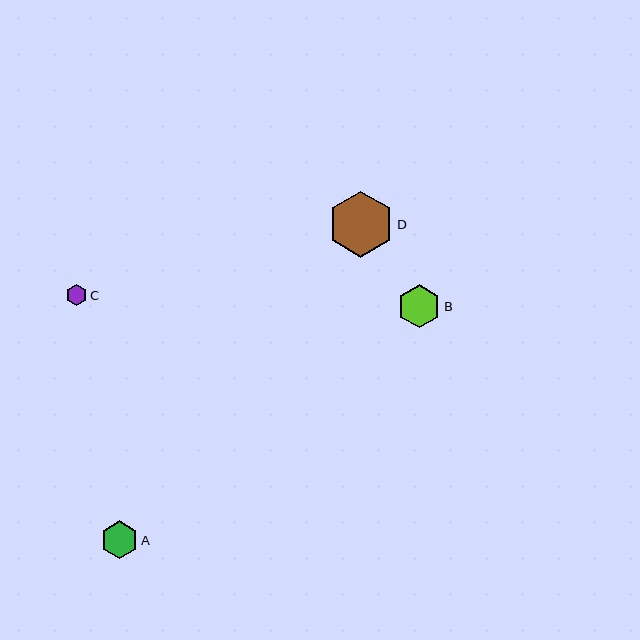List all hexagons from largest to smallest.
From largest to smallest: D, B, A, C.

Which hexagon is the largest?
Hexagon D is the largest with a size of approximately 66 pixels.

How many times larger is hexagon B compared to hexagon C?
Hexagon B is approximately 2.1 times the size of hexagon C.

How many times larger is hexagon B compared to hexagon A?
Hexagon B is approximately 1.1 times the size of hexagon A.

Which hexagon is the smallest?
Hexagon C is the smallest with a size of approximately 21 pixels.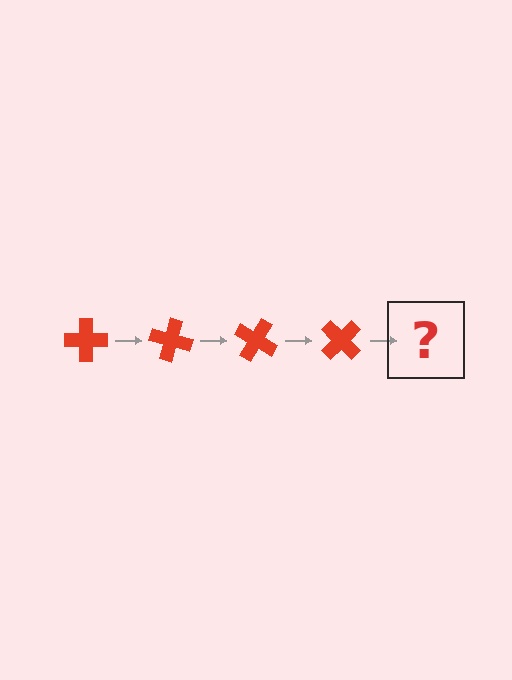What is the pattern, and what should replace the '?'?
The pattern is that the cross rotates 15 degrees each step. The '?' should be a red cross rotated 60 degrees.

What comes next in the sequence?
The next element should be a red cross rotated 60 degrees.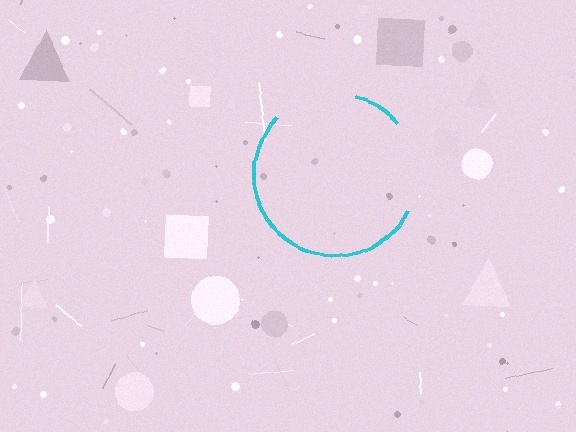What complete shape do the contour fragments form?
The contour fragments form a circle.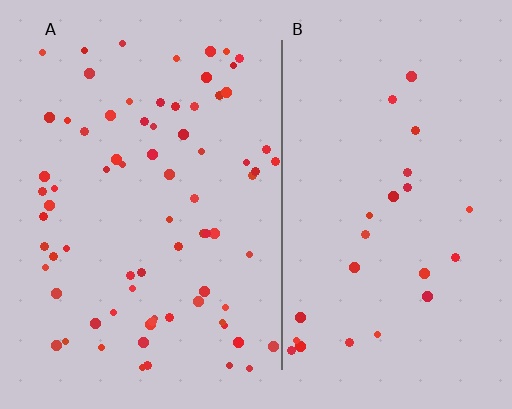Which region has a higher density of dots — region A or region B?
A (the left).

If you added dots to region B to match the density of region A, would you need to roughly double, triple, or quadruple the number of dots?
Approximately triple.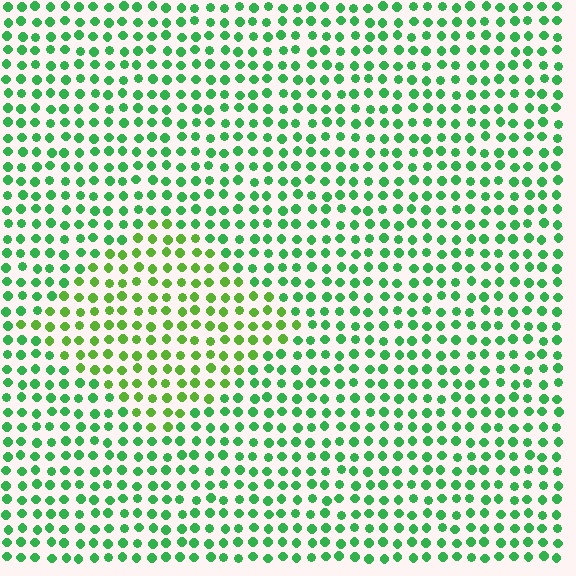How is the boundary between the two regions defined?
The boundary is defined purely by a slight shift in hue (about 30 degrees). Spacing, size, and orientation are identical on both sides.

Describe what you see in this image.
The image is filled with small green elements in a uniform arrangement. A diamond-shaped region is visible where the elements are tinted to a slightly different hue, forming a subtle color boundary.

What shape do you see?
I see a diamond.